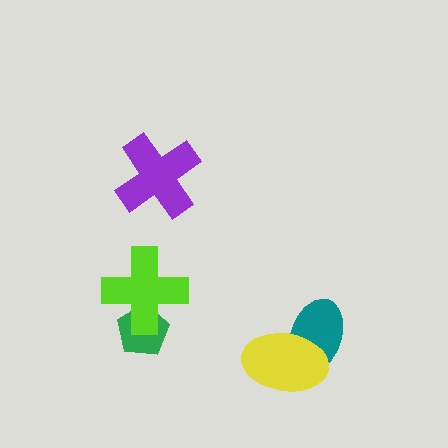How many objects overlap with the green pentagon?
1 object overlaps with the green pentagon.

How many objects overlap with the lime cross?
1 object overlaps with the lime cross.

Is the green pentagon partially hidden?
Yes, it is partially covered by another shape.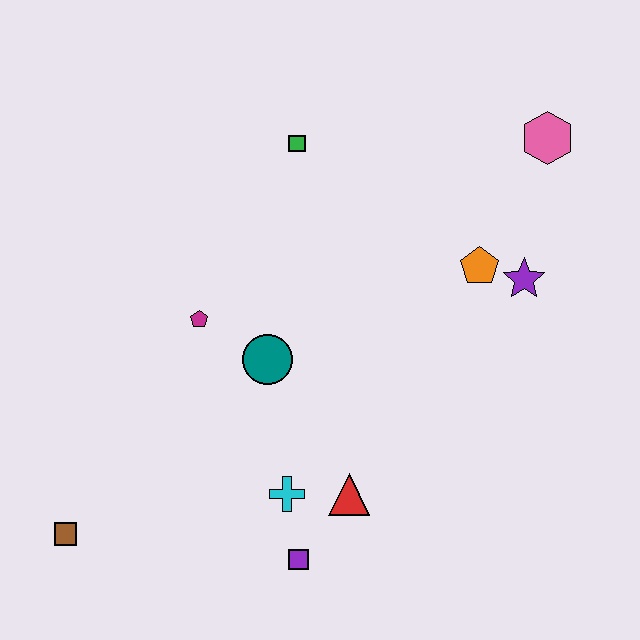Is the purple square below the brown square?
Yes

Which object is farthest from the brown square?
The pink hexagon is farthest from the brown square.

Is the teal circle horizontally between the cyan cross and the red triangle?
No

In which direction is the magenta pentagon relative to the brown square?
The magenta pentagon is above the brown square.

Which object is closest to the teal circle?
The magenta pentagon is closest to the teal circle.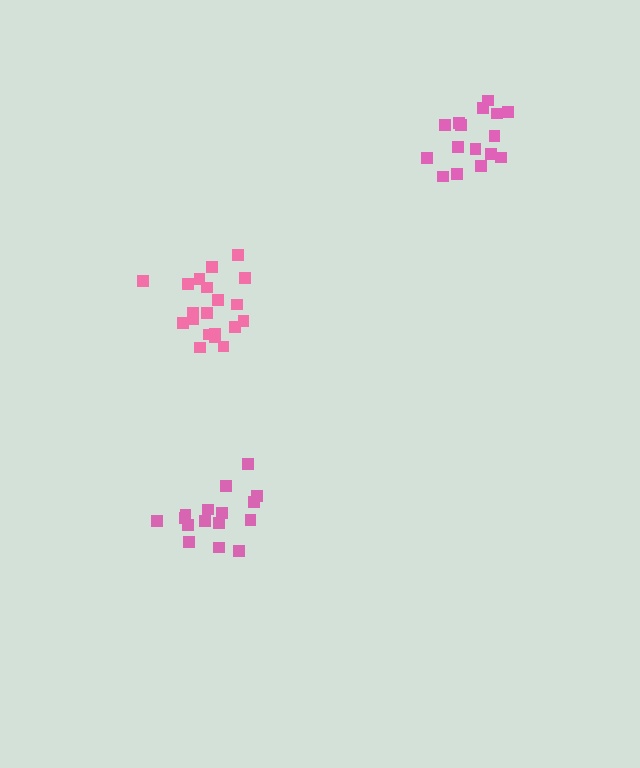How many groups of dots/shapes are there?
There are 3 groups.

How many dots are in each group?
Group 1: 16 dots, Group 2: 16 dots, Group 3: 20 dots (52 total).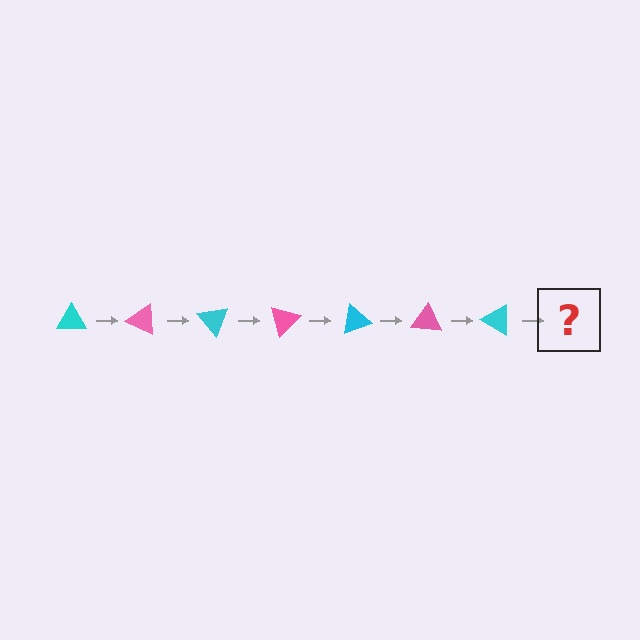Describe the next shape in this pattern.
It should be a pink triangle, rotated 175 degrees from the start.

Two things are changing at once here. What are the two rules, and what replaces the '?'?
The two rules are that it rotates 25 degrees each step and the color cycles through cyan and pink. The '?' should be a pink triangle, rotated 175 degrees from the start.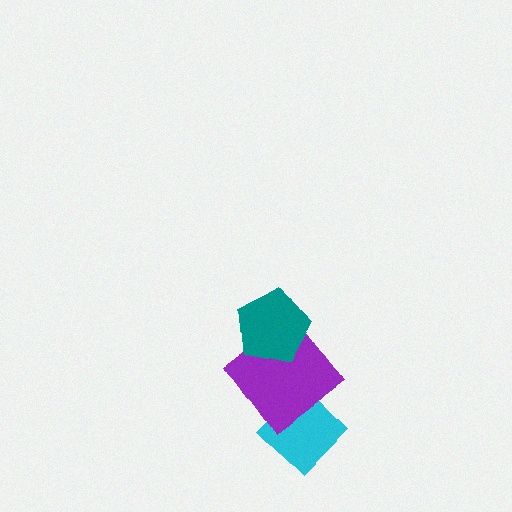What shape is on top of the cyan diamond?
The purple diamond is on top of the cyan diamond.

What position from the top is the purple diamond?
The purple diamond is 2nd from the top.